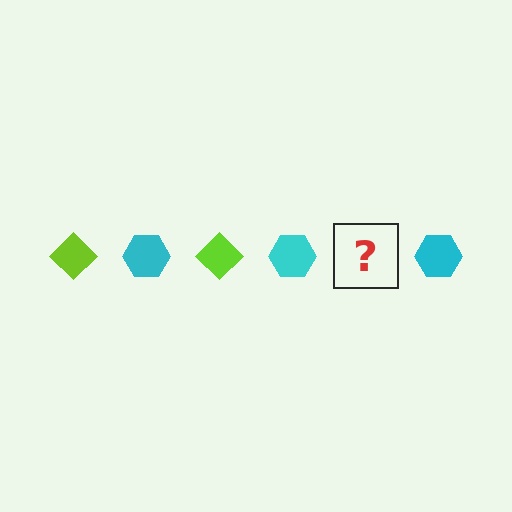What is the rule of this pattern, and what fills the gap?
The rule is that the pattern alternates between lime diamond and cyan hexagon. The gap should be filled with a lime diamond.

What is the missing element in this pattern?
The missing element is a lime diamond.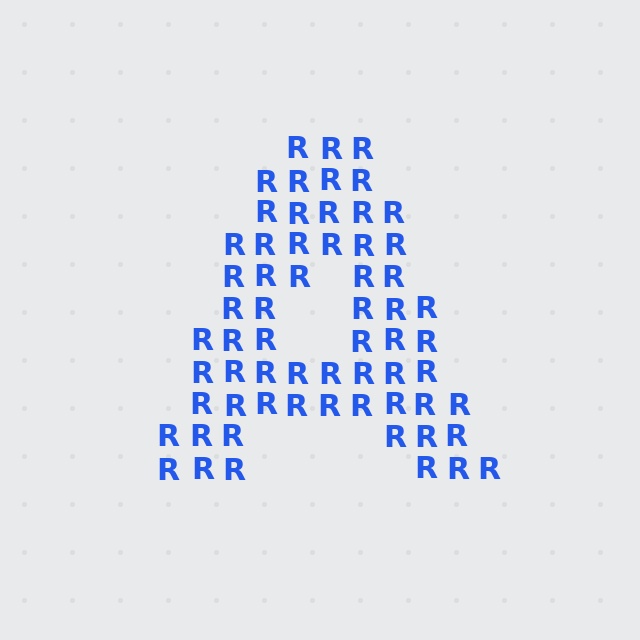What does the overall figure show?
The overall figure shows the letter A.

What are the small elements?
The small elements are letter R's.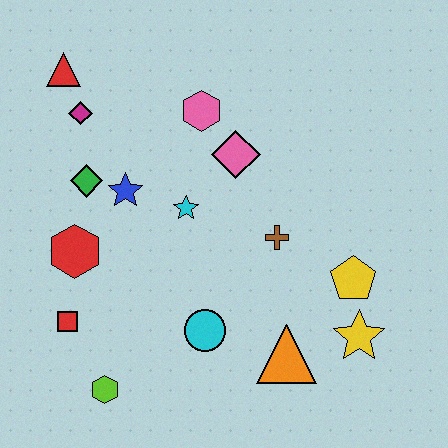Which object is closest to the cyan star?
The blue star is closest to the cyan star.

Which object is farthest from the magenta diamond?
The yellow star is farthest from the magenta diamond.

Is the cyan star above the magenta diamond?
No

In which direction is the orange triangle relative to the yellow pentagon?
The orange triangle is below the yellow pentagon.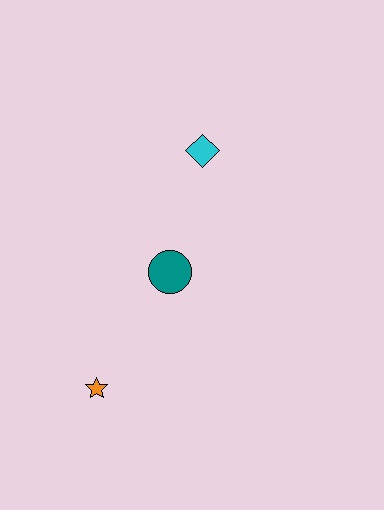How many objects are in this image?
There are 3 objects.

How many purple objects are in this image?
There are no purple objects.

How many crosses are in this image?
There are no crosses.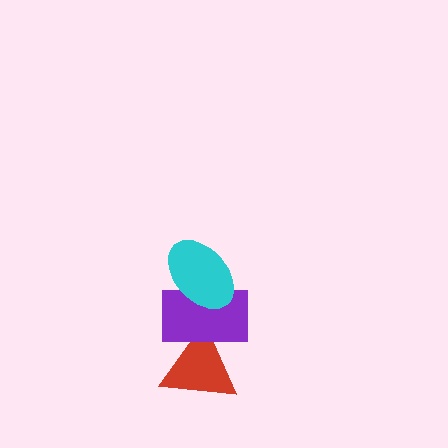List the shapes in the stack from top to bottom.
From top to bottom: the cyan ellipse, the purple rectangle, the red triangle.